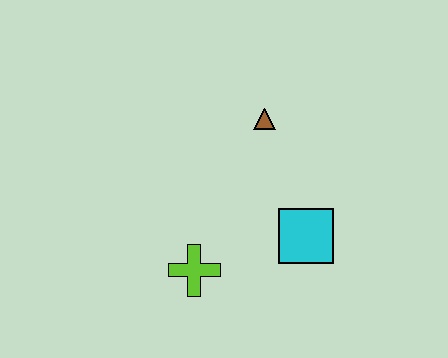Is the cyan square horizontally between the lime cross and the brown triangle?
No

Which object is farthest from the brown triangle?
The lime cross is farthest from the brown triangle.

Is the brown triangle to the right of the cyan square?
No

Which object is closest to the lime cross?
The cyan square is closest to the lime cross.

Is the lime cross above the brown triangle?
No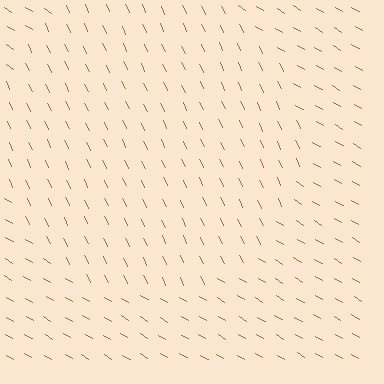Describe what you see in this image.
The image is filled with small brown line segments. A circle region in the image has lines oriented differently from the surrounding lines, creating a visible texture boundary.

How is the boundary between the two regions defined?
The boundary is defined purely by a change in line orientation (approximately 33 degrees difference). All lines are the same color and thickness.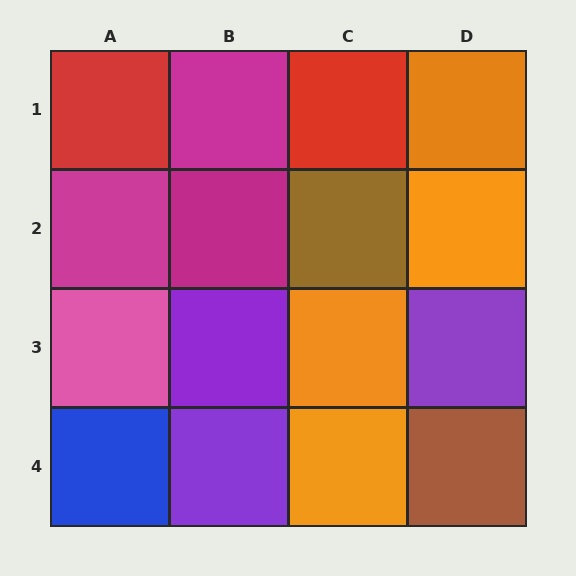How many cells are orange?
4 cells are orange.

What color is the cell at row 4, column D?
Brown.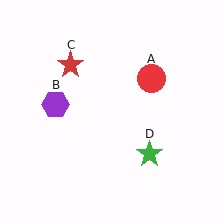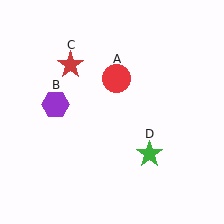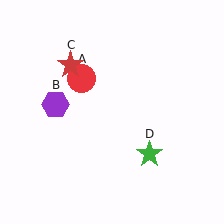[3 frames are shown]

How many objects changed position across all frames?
1 object changed position: red circle (object A).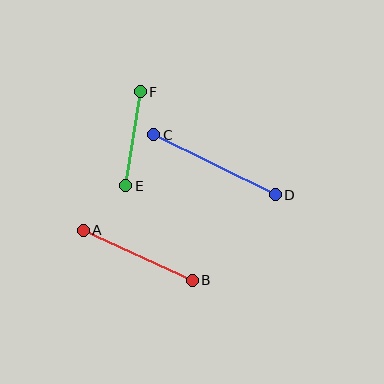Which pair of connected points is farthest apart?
Points C and D are farthest apart.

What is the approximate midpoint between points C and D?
The midpoint is at approximately (214, 165) pixels.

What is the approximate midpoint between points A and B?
The midpoint is at approximately (138, 255) pixels.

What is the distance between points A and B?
The distance is approximately 120 pixels.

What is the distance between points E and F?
The distance is approximately 95 pixels.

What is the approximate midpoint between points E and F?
The midpoint is at approximately (133, 139) pixels.